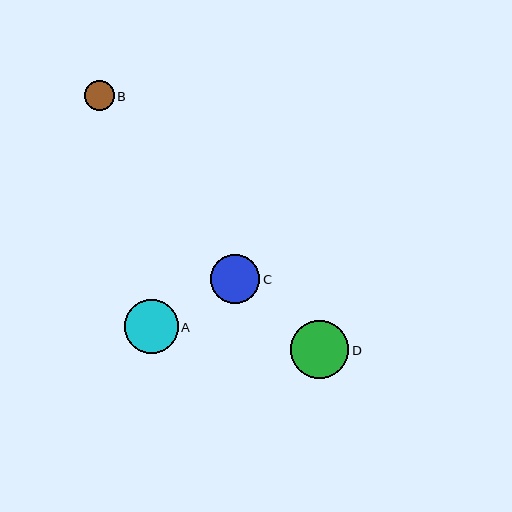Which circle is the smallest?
Circle B is the smallest with a size of approximately 29 pixels.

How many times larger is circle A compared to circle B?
Circle A is approximately 1.8 times the size of circle B.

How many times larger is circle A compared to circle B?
Circle A is approximately 1.8 times the size of circle B.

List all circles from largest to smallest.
From largest to smallest: D, A, C, B.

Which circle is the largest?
Circle D is the largest with a size of approximately 58 pixels.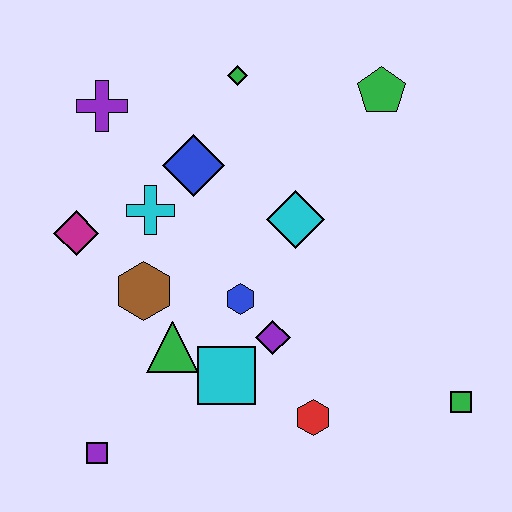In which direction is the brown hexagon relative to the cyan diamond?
The brown hexagon is to the left of the cyan diamond.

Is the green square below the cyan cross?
Yes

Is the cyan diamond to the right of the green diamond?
Yes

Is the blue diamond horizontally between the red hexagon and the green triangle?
Yes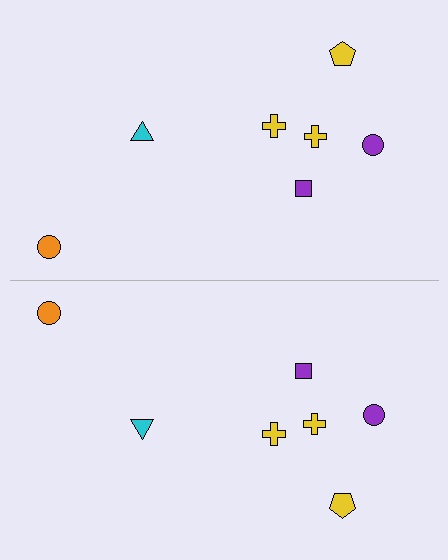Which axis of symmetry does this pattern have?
The pattern has a horizontal axis of symmetry running through the center of the image.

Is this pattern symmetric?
Yes, this pattern has bilateral (reflection) symmetry.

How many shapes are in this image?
There are 14 shapes in this image.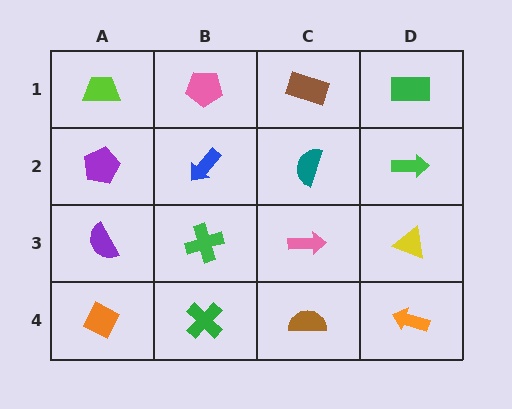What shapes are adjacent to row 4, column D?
A yellow triangle (row 3, column D), a brown semicircle (row 4, column C).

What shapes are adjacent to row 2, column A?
A lime trapezoid (row 1, column A), a purple semicircle (row 3, column A), a blue arrow (row 2, column B).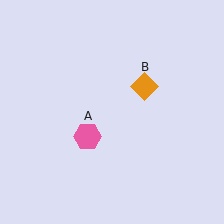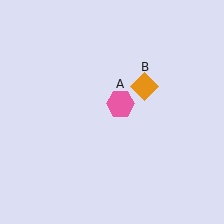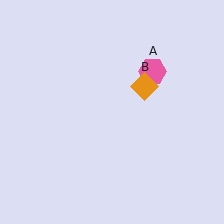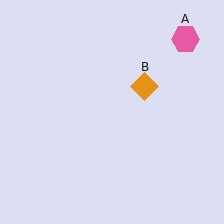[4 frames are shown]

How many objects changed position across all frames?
1 object changed position: pink hexagon (object A).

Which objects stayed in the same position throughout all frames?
Orange diamond (object B) remained stationary.